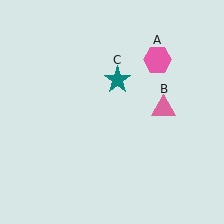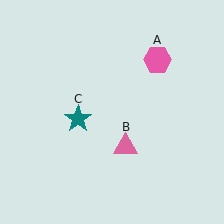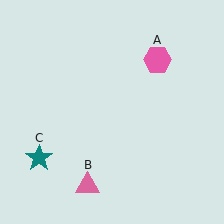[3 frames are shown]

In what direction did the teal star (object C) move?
The teal star (object C) moved down and to the left.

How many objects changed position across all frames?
2 objects changed position: pink triangle (object B), teal star (object C).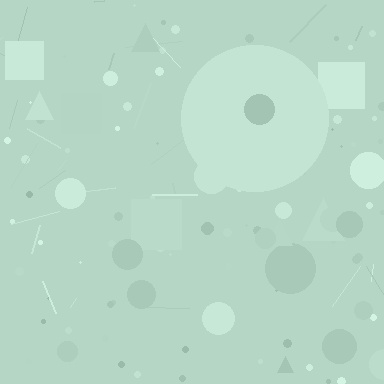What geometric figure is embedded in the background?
A circle is embedded in the background.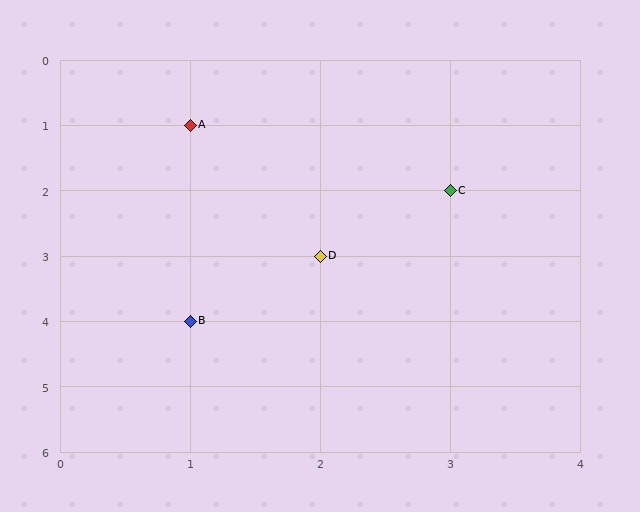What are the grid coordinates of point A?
Point A is at grid coordinates (1, 1).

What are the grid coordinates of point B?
Point B is at grid coordinates (1, 4).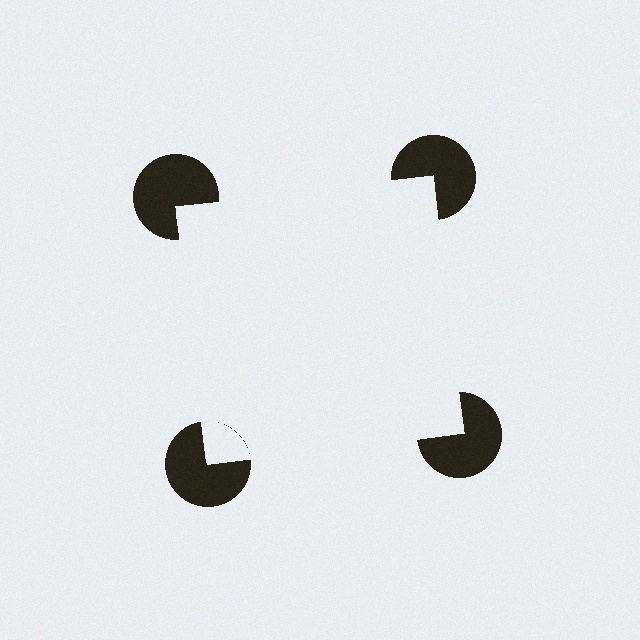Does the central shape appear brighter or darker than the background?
It typically appears slightly brighter than the background, even though no actual brightness change is drawn.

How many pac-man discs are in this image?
There are 4 — one at each vertex of the illusory square.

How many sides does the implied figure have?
4 sides.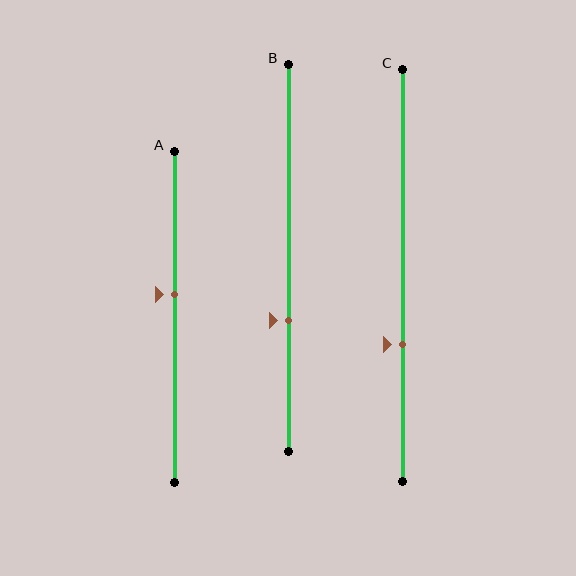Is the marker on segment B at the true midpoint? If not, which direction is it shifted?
No, the marker on segment B is shifted downward by about 16% of the segment length.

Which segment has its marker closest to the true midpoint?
Segment A has its marker closest to the true midpoint.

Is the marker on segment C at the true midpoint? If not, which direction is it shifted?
No, the marker on segment C is shifted downward by about 17% of the segment length.